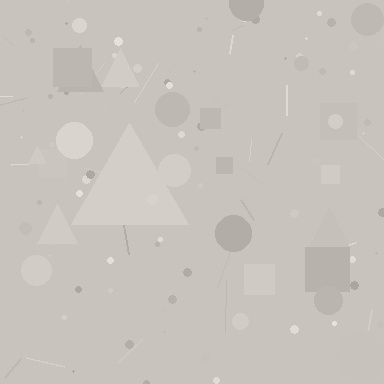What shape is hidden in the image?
A triangle is hidden in the image.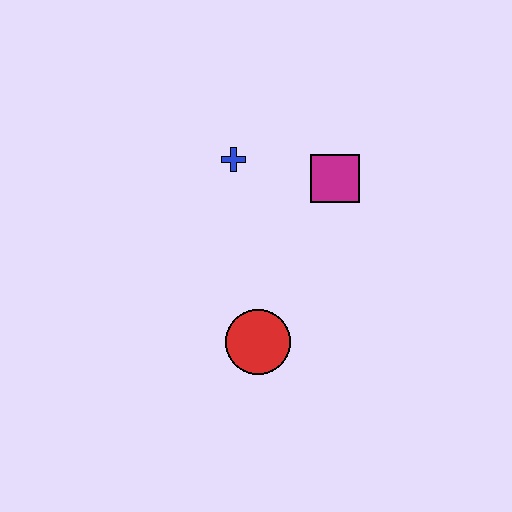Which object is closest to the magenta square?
The blue cross is closest to the magenta square.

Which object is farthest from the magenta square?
The red circle is farthest from the magenta square.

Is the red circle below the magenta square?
Yes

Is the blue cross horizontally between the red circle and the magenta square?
No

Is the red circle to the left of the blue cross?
No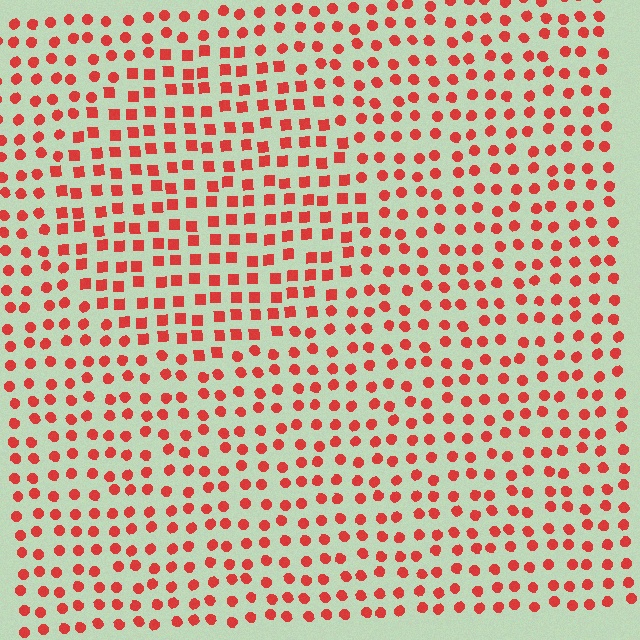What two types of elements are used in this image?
The image uses squares inside the circle region and circles outside it.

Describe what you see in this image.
The image is filled with small red elements arranged in a uniform grid. A circle-shaped region contains squares, while the surrounding area contains circles. The boundary is defined purely by the change in element shape.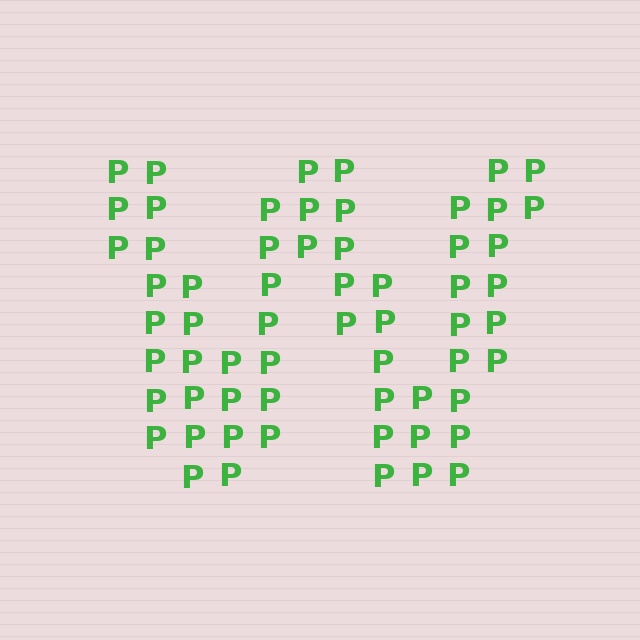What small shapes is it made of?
It is made of small letter P's.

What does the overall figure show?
The overall figure shows the letter W.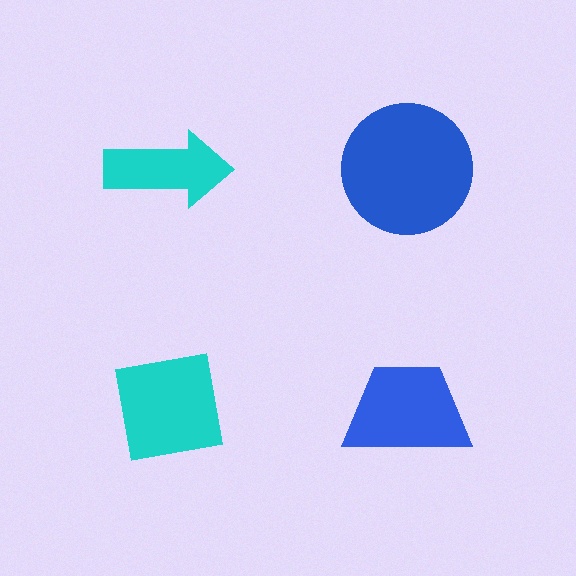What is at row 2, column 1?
A cyan square.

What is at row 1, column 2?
A blue circle.